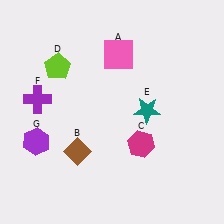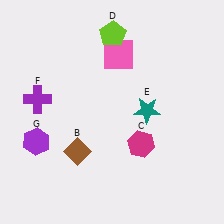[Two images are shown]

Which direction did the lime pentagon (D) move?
The lime pentagon (D) moved right.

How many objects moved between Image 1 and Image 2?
1 object moved between the two images.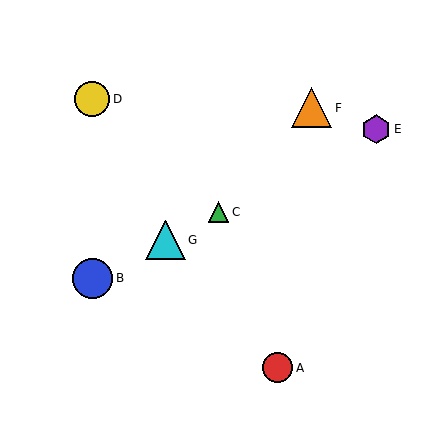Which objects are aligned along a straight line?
Objects B, C, E, G are aligned along a straight line.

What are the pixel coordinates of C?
Object C is at (219, 212).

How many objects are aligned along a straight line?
4 objects (B, C, E, G) are aligned along a straight line.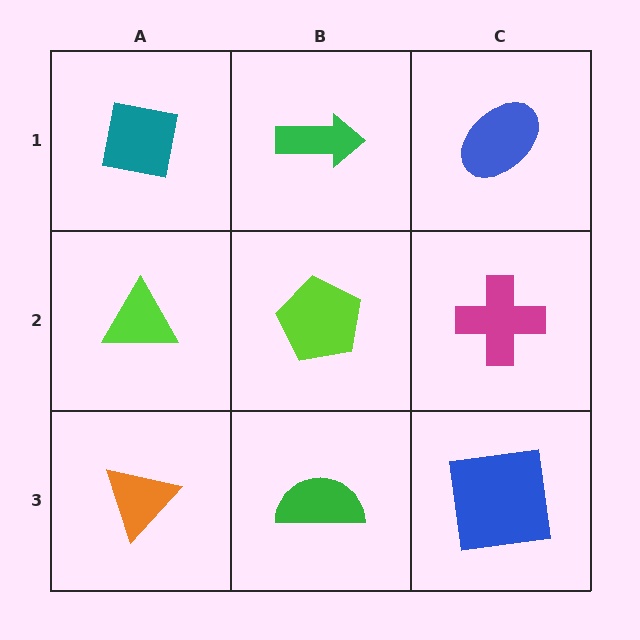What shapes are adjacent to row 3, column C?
A magenta cross (row 2, column C), a green semicircle (row 3, column B).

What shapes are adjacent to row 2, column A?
A teal square (row 1, column A), an orange triangle (row 3, column A), a lime pentagon (row 2, column B).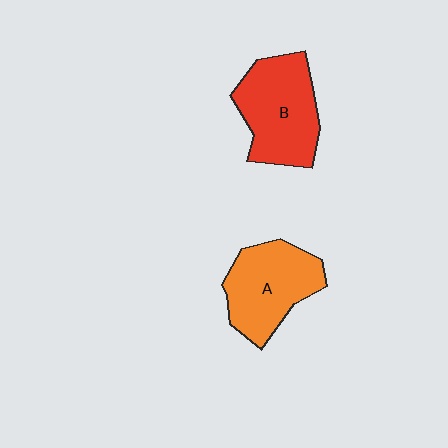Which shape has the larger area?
Shape B (red).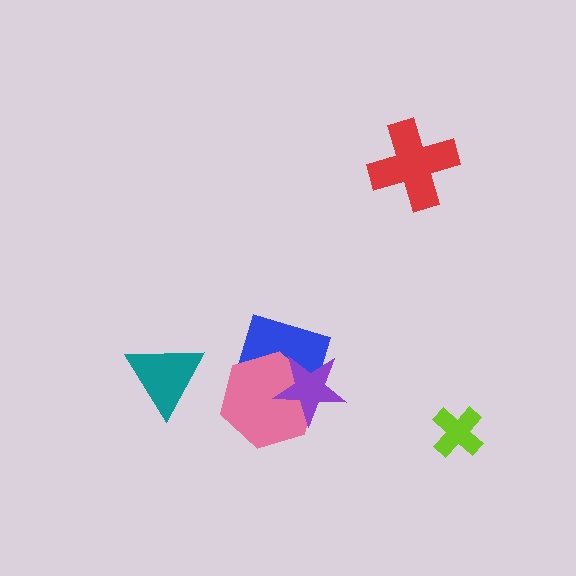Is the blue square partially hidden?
Yes, it is partially covered by another shape.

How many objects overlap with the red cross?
0 objects overlap with the red cross.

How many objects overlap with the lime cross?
0 objects overlap with the lime cross.